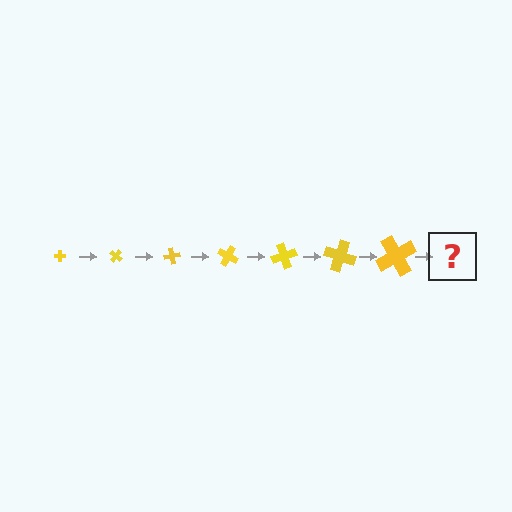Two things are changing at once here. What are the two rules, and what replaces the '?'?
The two rules are that the cross grows larger each step and it rotates 40 degrees each step. The '?' should be a cross, larger than the previous one and rotated 280 degrees from the start.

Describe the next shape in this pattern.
It should be a cross, larger than the previous one and rotated 280 degrees from the start.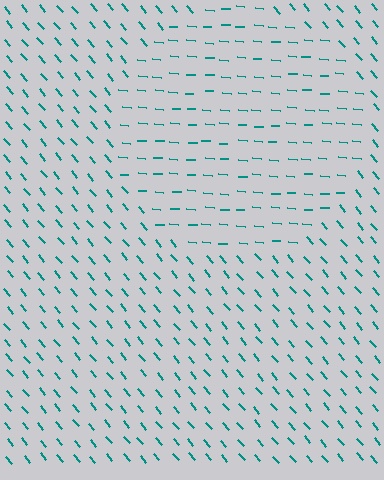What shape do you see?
I see a circle.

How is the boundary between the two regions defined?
The boundary is defined purely by a change in line orientation (approximately 45 degrees difference). All lines are the same color and thickness.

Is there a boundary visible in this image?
Yes, there is a texture boundary formed by a change in line orientation.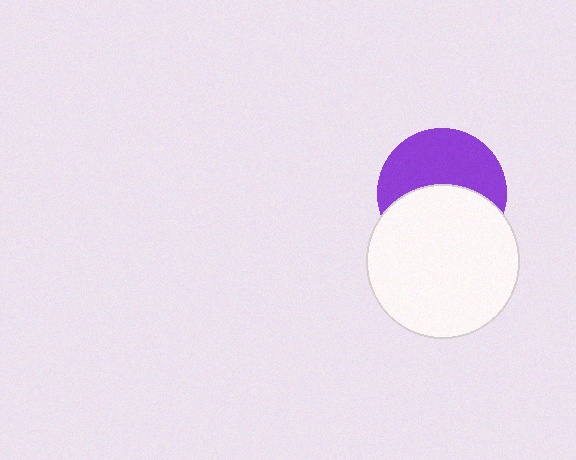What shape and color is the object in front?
The object in front is a white circle.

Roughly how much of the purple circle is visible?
About half of it is visible (roughly 51%).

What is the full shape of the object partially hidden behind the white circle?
The partially hidden object is a purple circle.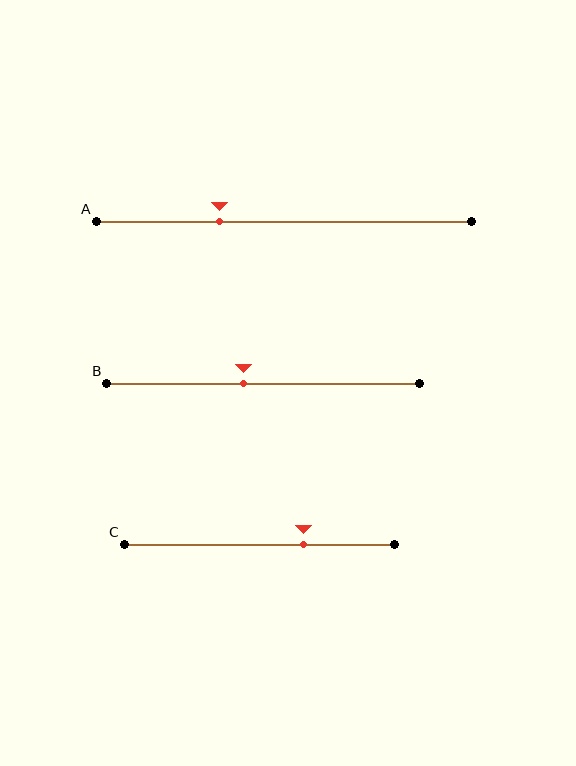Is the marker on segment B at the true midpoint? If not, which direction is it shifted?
No, the marker on segment B is shifted to the left by about 6% of the segment length.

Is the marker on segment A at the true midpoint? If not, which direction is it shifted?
No, the marker on segment A is shifted to the left by about 17% of the segment length.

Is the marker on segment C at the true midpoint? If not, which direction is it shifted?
No, the marker on segment C is shifted to the right by about 16% of the segment length.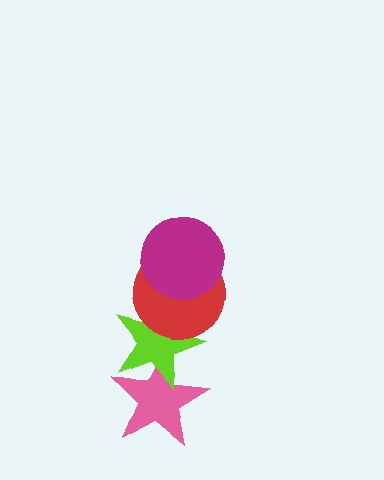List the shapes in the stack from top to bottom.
From top to bottom: the magenta circle, the red circle, the lime star, the pink star.